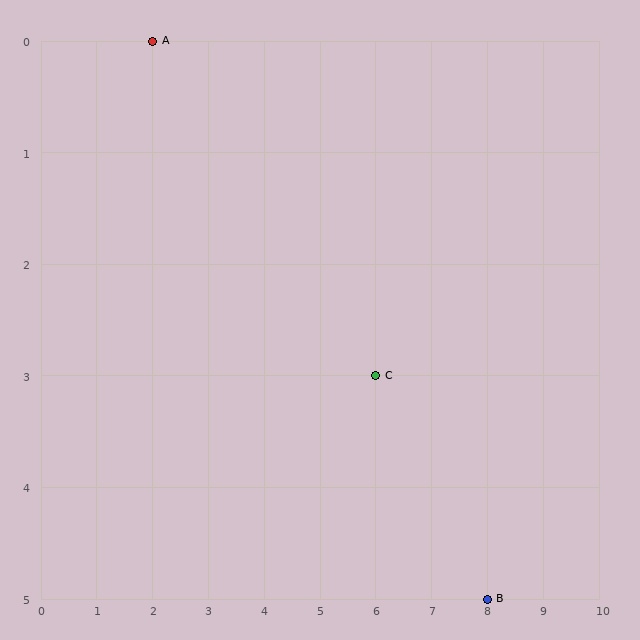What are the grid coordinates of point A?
Point A is at grid coordinates (2, 0).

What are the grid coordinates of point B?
Point B is at grid coordinates (8, 5).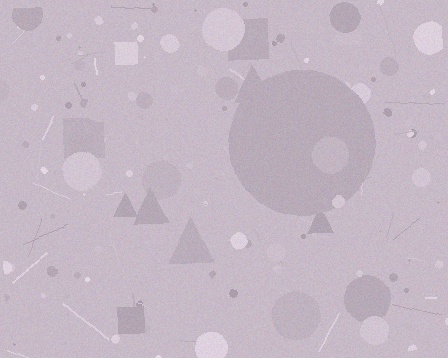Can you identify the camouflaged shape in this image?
The camouflaged shape is a circle.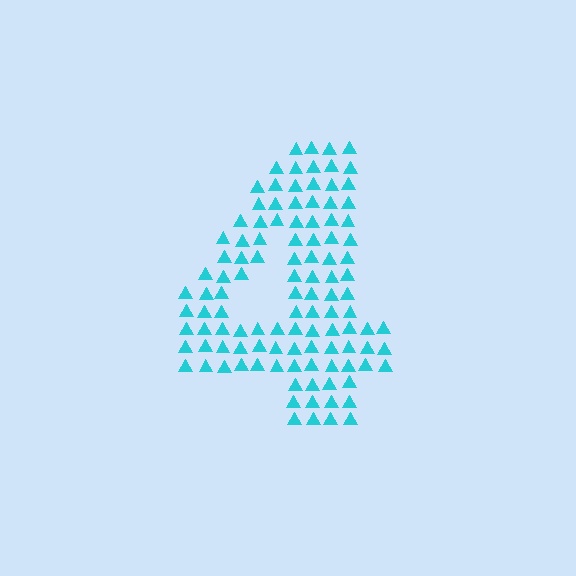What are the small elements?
The small elements are triangles.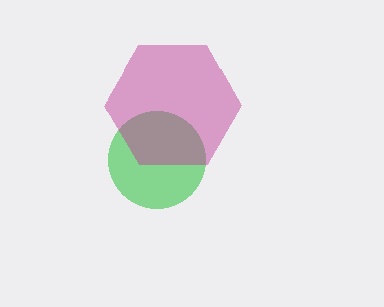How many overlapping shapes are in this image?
There are 2 overlapping shapes in the image.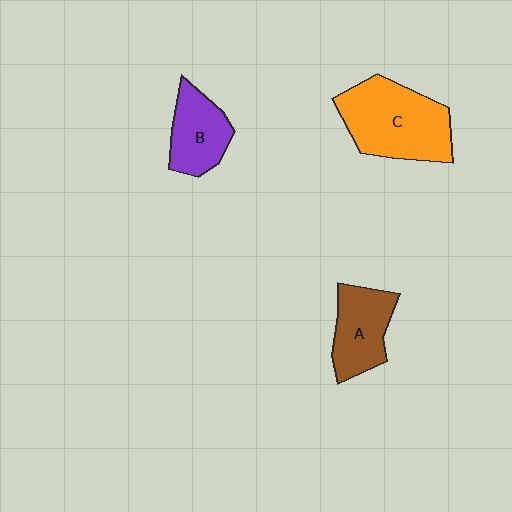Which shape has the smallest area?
Shape B (purple).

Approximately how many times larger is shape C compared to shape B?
Approximately 1.7 times.